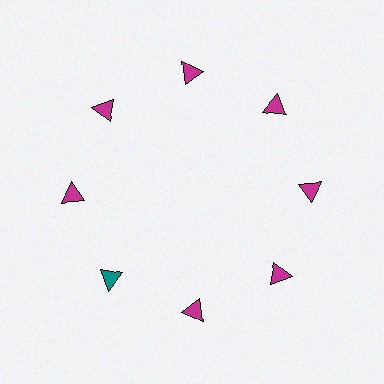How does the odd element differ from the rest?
It has a different color: teal instead of magenta.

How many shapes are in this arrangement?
There are 8 shapes arranged in a ring pattern.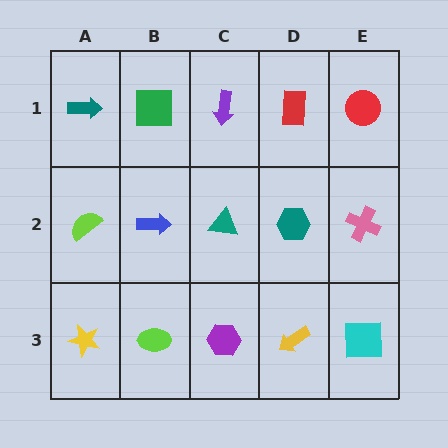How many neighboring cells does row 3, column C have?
3.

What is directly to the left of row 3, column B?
A yellow star.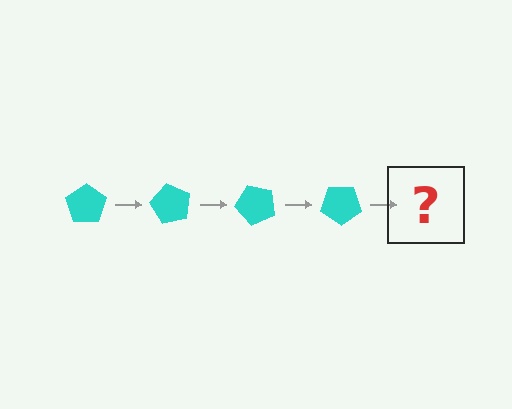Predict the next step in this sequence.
The next step is a cyan pentagon rotated 240 degrees.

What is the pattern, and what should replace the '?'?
The pattern is that the pentagon rotates 60 degrees each step. The '?' should be a cyan pentagon rotated 240 degrees.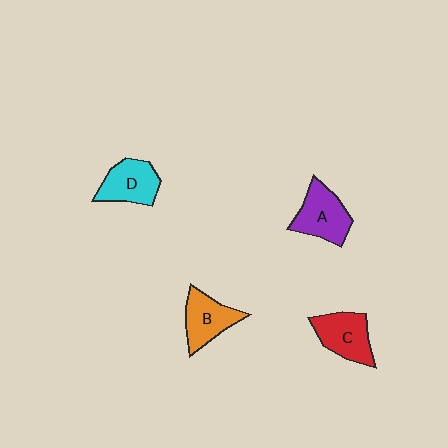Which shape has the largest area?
Shape A (purple).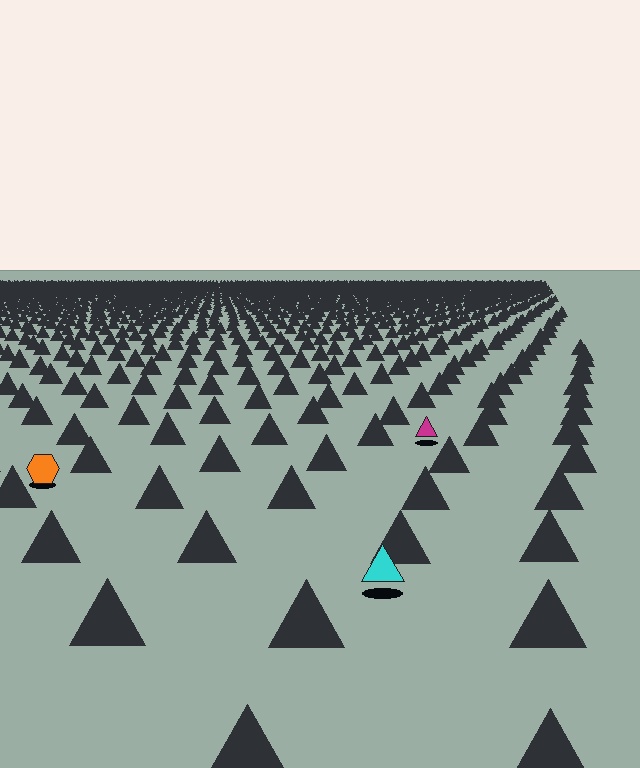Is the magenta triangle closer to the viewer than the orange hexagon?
No. The orange hexagon is closer — you can tell from the texture gradient: the ground texture is coarser near it.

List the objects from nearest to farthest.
From nearest to farthest: the cyan triangle, the orange hexagon, the magenta triangle.